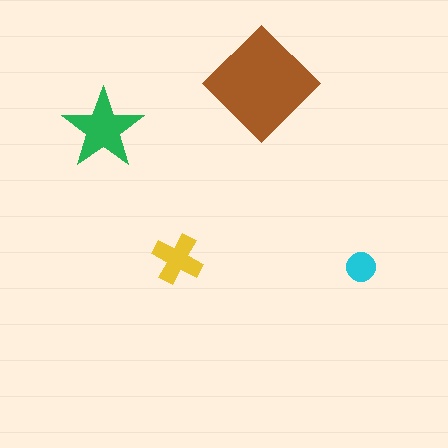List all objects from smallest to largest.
The cyan circle, the yellow cross, the green star, the brown diamond.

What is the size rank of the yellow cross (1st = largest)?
3rd.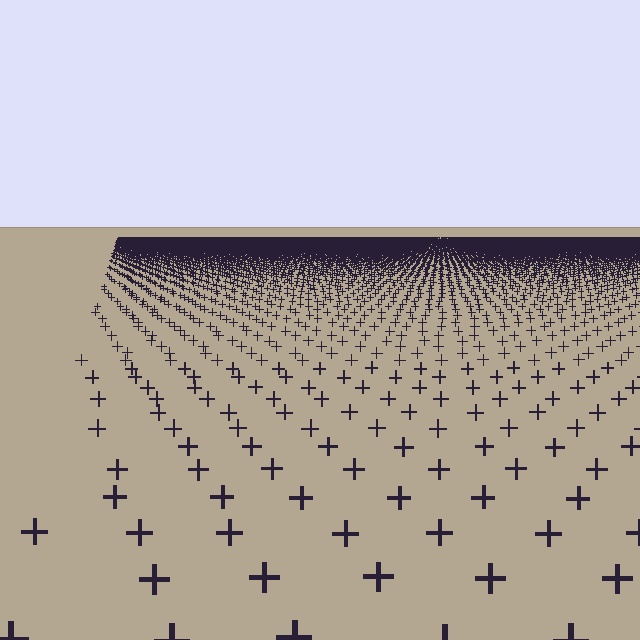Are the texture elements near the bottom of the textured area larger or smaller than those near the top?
Larger. Near the bottom, elements are closer to the viewer and appear at a bigger on-screen size.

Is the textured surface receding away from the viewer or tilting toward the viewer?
The surface is receding away from the viewer. Texture elements get smaller and denser toward the top.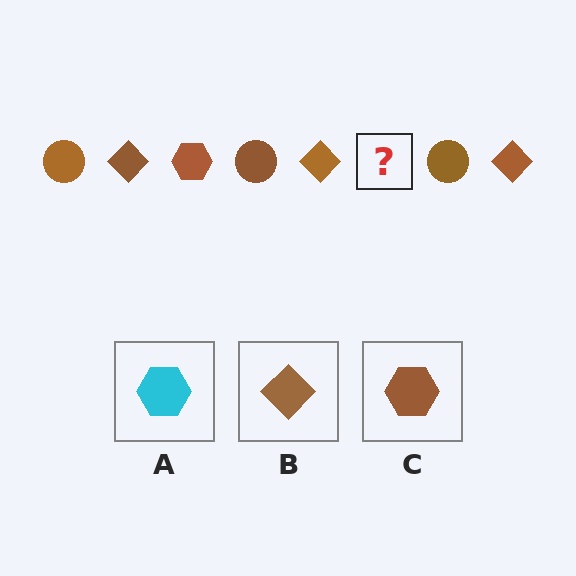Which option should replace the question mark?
Option C.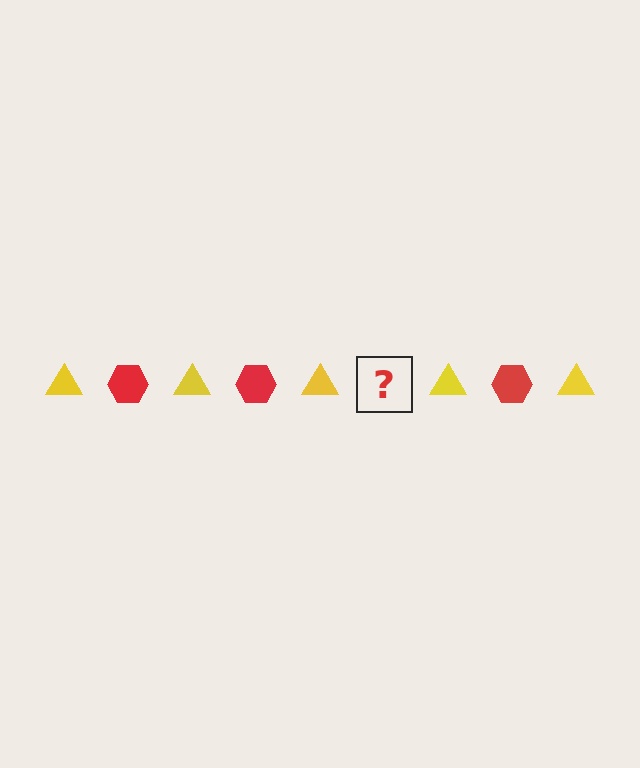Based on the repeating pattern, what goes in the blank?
The blank should be a red hexagon.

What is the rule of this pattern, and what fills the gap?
The rule is that the pattern alternates between yellow triangle and red hexagon. The gap should be filled with a red hexagon.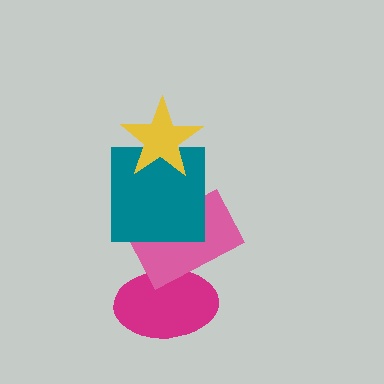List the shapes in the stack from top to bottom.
From top to bottom: the yellow star, the teal square, the pink rectangle, the magenta ellipse.